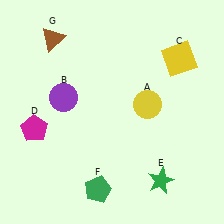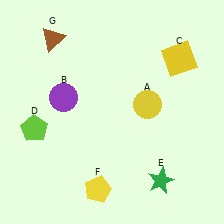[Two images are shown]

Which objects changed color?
D changed from magenta to lime. F changed from green to yellow.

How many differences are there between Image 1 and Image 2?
There are 2 differences between the two images.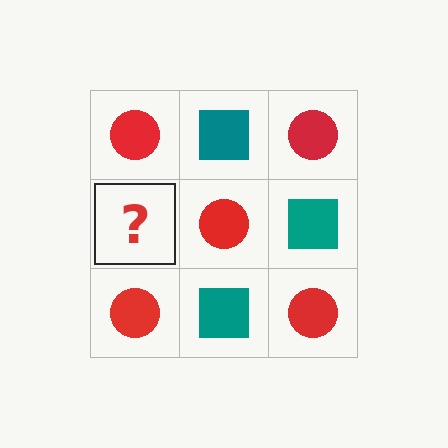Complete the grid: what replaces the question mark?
The question mark should be replaced with a teal square.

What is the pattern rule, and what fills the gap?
The rule is that it alternates red circle and teal square in a checkerboard pattern. The gap should be filled with a teal square.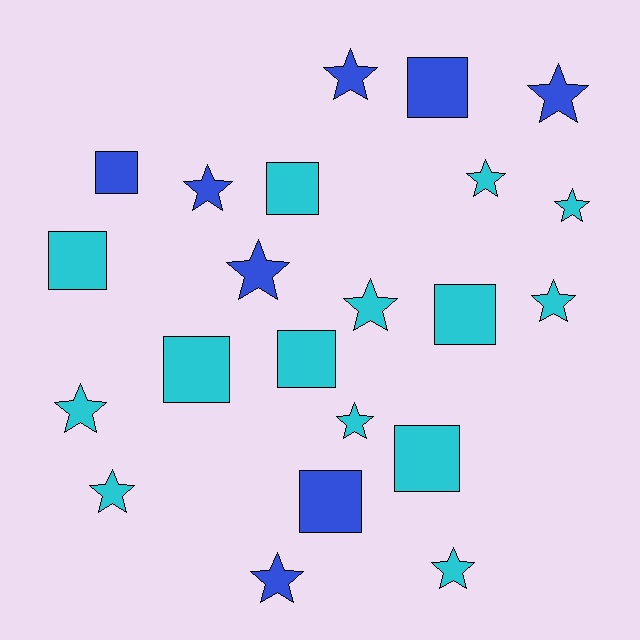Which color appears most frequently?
Cyan, with 14 objects.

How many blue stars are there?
There are 5 blue stars.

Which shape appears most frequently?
Star, with 13 objects.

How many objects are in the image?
There are 22 objects.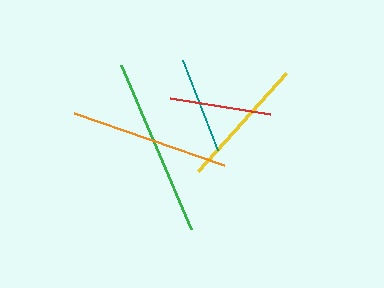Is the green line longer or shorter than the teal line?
The green line is longer than the teal line.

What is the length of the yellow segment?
The yellow segment is approximately 132 pixels long.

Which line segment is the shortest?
The teal line is the shortest at approximately 96 pixels.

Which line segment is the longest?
The green line is the longest at approximately 179 pixels.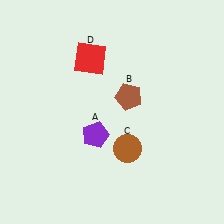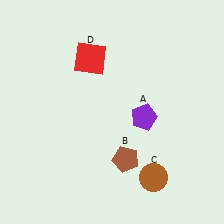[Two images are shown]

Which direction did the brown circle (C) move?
The brown circle (C) moved down.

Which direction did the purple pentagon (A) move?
The purple pentagon (A) moved right.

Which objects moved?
The objects that moved are: the purple pentagon (A), the brown pentagon (B), the brown circle (C).